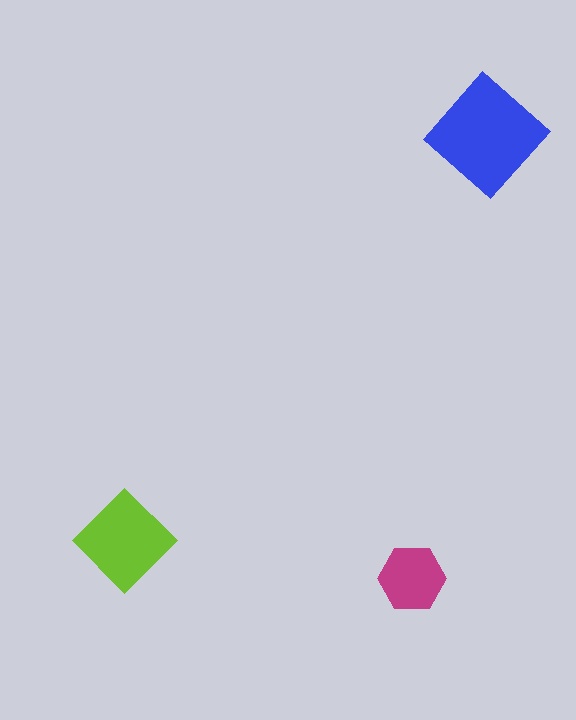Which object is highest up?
The blue diamond is topmost.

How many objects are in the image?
There are 3 objects in the image.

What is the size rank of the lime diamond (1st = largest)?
2nd.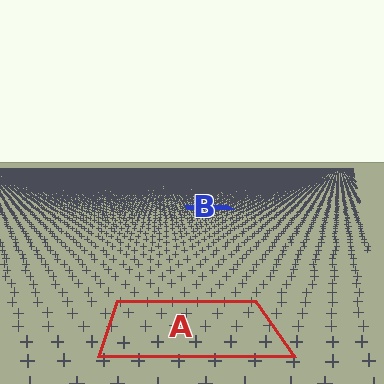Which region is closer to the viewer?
Region A is closer. The texture elements there are larger and more spread out.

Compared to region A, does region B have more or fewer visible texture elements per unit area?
Region B has more texture elements per unit area — they are packed more densely because it is farther away.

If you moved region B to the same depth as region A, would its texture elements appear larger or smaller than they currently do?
They would appear larger. At a closer depth, the same texture elements are projected at a bigger on-screen size.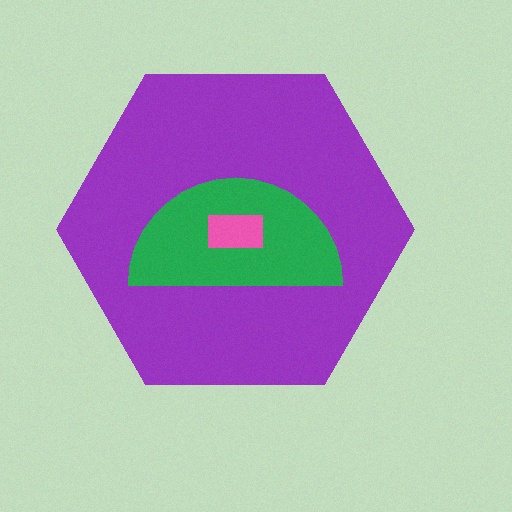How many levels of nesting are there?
3.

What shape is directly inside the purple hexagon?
The green semicircle.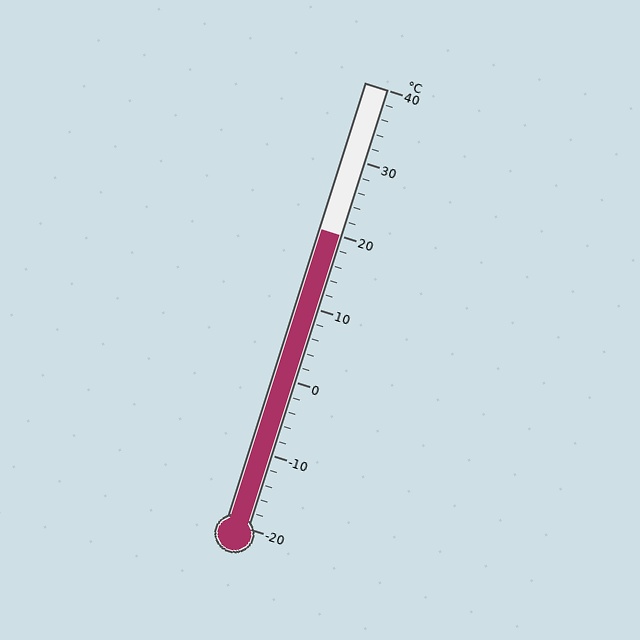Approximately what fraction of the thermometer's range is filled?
The thermometer is filled to approximately 65% of its range.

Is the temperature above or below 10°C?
The temperature is above 10°C.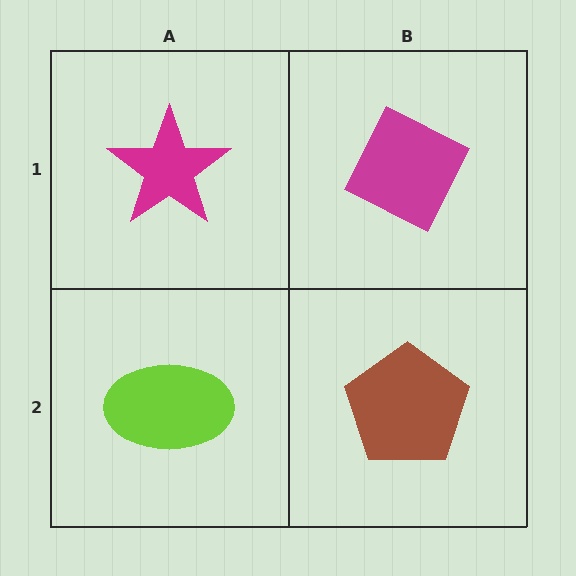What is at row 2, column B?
A brown pentagon.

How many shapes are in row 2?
2 shapes.